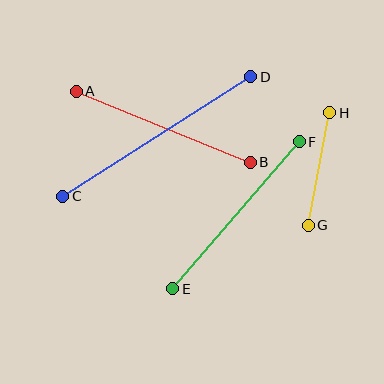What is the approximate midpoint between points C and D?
The midpoint is at approximately (157, 137) pixels.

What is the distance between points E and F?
The distance is approximately 194 pixels.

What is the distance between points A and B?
The distance is approximately 188 pixels.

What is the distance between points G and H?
The distance is approximately 115 pixels.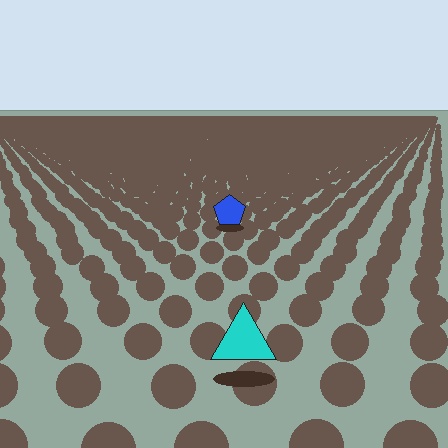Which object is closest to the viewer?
The cyan triangle is closest. The texture marks near it are larger and more spread out.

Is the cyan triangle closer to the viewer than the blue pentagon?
Yes. The cyan triangle is closer — you can tell from the texture gradient: the ground texture is coarser near it.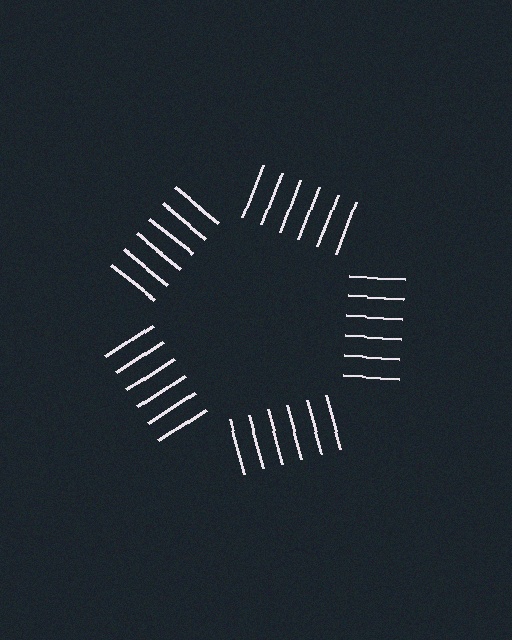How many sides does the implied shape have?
5 sides — the line-ends trace a pentagon.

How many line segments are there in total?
30 — 6 along each of the 5 edges.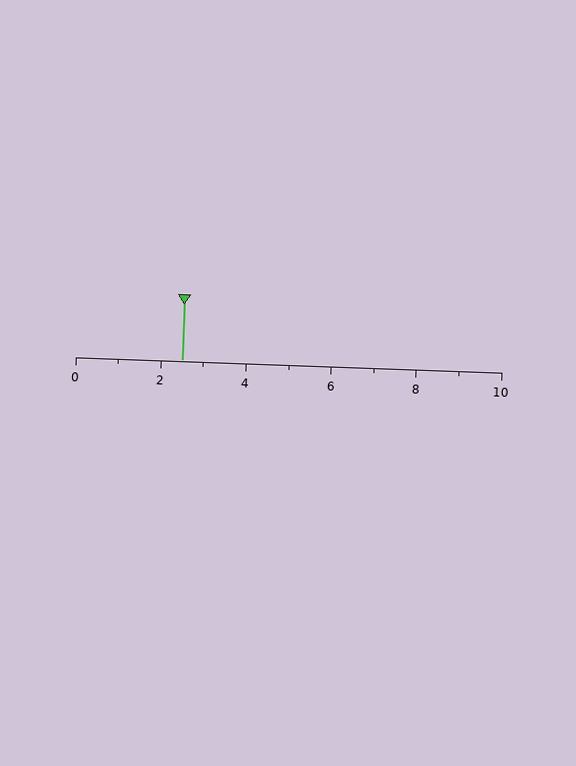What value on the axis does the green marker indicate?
The marker indicates approximately 2.5.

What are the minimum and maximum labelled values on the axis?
The axis runs from 0 to 10.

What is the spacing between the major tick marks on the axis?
The major ticks are spaced 2 apart.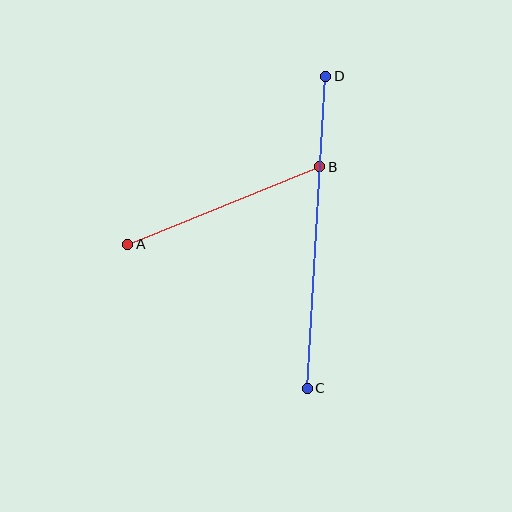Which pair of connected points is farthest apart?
Points C and D are farthest apart.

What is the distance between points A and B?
The distance is approximately 207 pixels.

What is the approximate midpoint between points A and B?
The midpoint is at approximately (224, 205) pixels.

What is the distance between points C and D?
The distance is approximately 312 pixels.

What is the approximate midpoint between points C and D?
The midpoint is at approximately (317, 232) pixels.